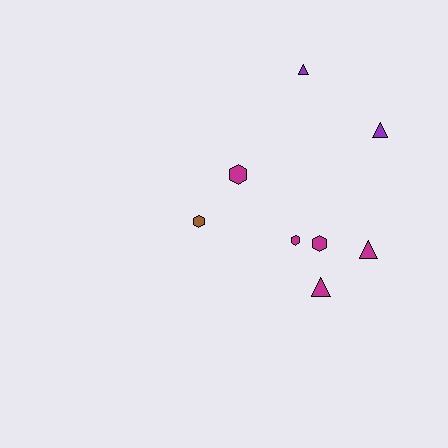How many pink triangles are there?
There are no pink triangles.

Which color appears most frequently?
Magenta, with 5 objects.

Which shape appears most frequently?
Hexagon, with 4 objects.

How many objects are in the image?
There are 8 objects.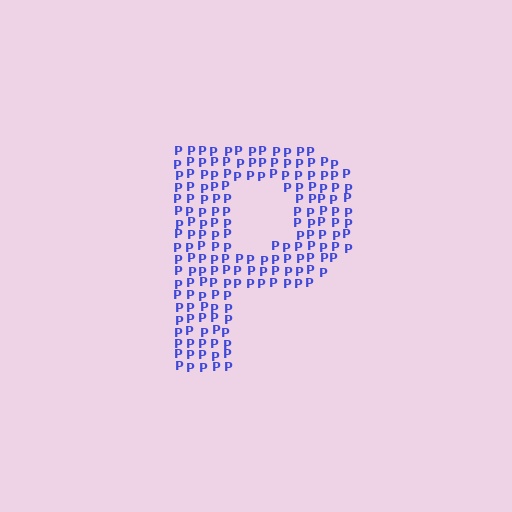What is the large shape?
The large shape is the letter P.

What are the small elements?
The small elements are letter P's.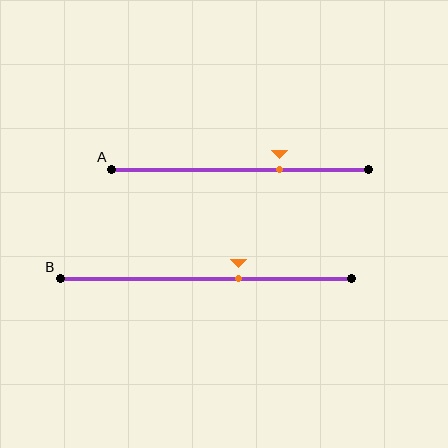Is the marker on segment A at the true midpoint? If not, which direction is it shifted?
No, the marker on segment A is shifted to the right by about 15% of the segment length.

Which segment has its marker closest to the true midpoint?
Segment B has its marker closest to the true midpoint.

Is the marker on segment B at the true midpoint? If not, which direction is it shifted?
No, the marker on segment B is shifted to the right by about 11% of the segment length.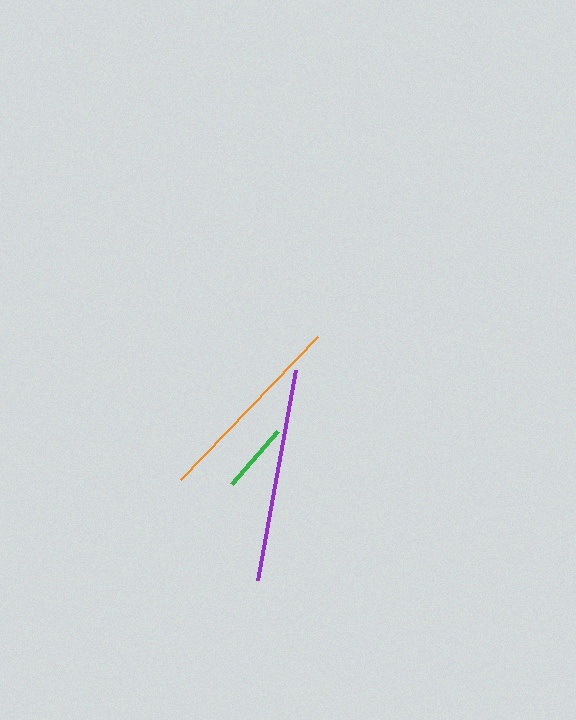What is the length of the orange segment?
The orange segment is approximately 199 pixels long.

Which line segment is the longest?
The purple line is the longest at approximately 213 pixels.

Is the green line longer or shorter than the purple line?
The purple line is longer than the green line.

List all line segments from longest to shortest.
From longest to shortest: purple, orange, green.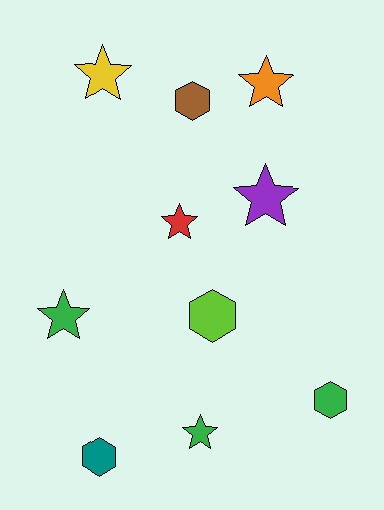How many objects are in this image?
There are 10 objects.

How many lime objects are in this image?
There is 1 lime object.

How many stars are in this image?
There are 6 stars.